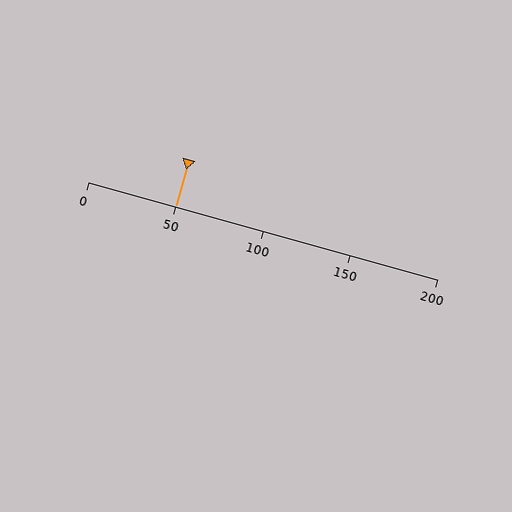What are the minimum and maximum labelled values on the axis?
The axis runs from 0 to 200.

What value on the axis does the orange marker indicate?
The marker indicates approximately 50.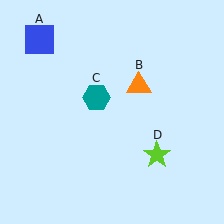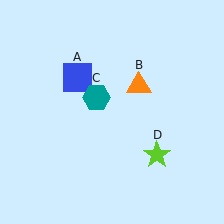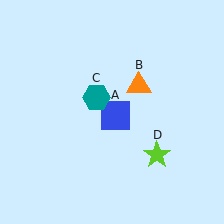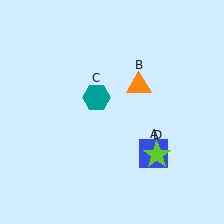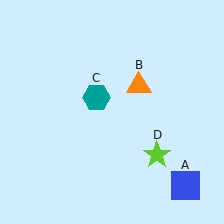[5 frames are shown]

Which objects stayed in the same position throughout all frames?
Orange triangle (object B) and teal hexagon (object C) and lime star (object D) remained stationary.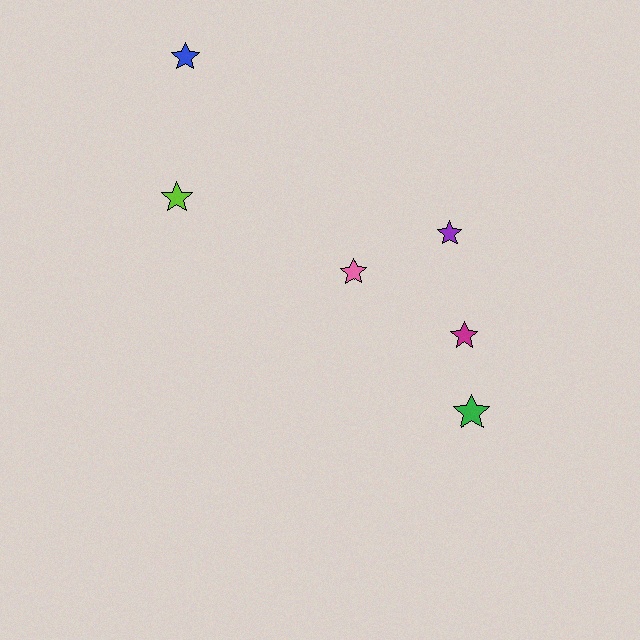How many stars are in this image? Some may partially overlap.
There are 6 stars.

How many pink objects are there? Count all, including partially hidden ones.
There is 1 pink object.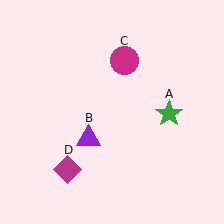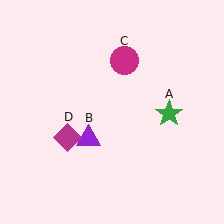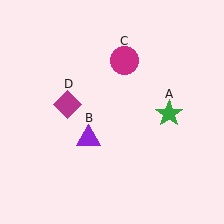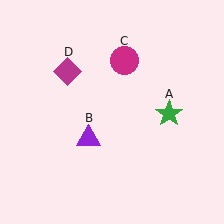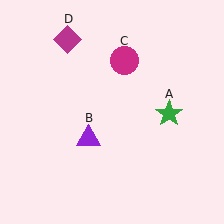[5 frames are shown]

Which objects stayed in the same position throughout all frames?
Green star (object A) and purple triangle (object B) and magenta circle (object C) remained stationary.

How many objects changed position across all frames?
1 object changed position: magenta diamond (object D).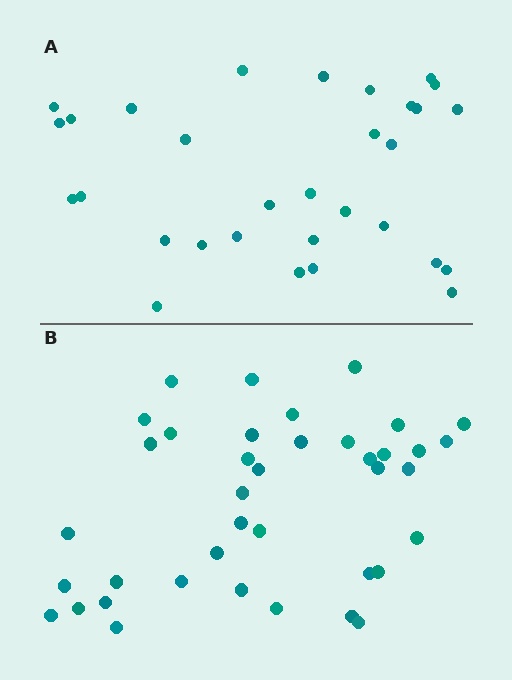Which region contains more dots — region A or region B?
Region B (the bottom region) has more dots.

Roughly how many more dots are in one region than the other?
Region B has roughly 8 or so more dots than region A.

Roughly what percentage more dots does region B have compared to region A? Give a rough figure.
About 25% more.